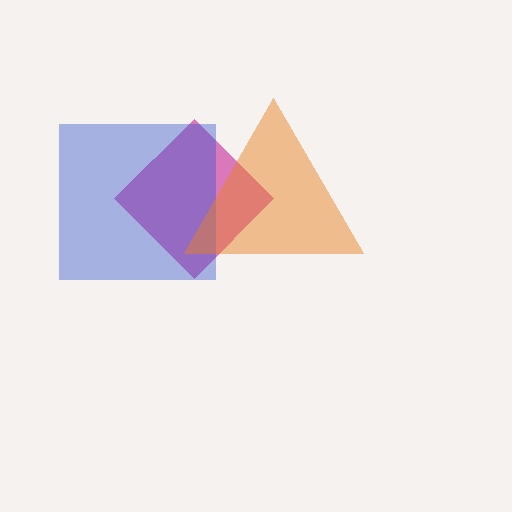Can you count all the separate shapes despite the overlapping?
Yes, there are 3 separate shapes.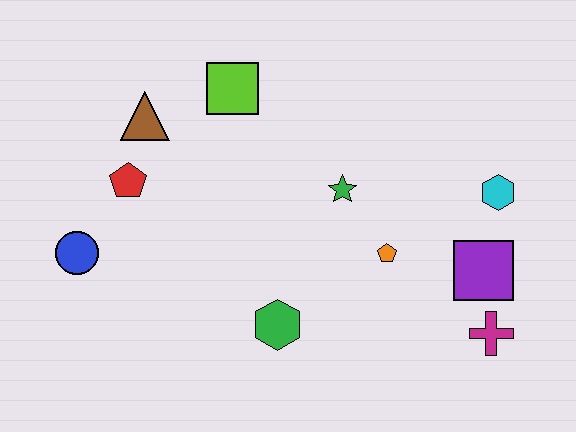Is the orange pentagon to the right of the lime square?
Yes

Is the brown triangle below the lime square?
Yes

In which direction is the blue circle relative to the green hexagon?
The blue circle is to the left of the green hexagon.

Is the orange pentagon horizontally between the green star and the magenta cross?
Yes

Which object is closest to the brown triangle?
The red pentagon is closest to the brown triangle.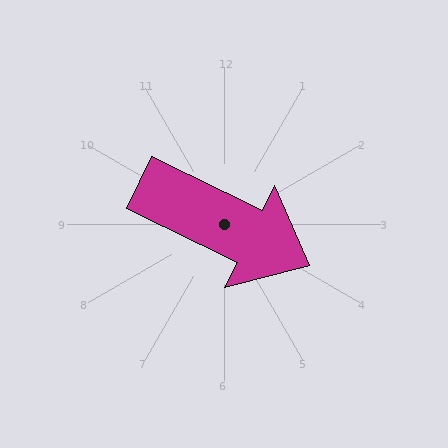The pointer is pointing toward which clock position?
Roughly 4 o'clock.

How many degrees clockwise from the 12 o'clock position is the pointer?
Approximately 116 degrees.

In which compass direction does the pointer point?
Southeast.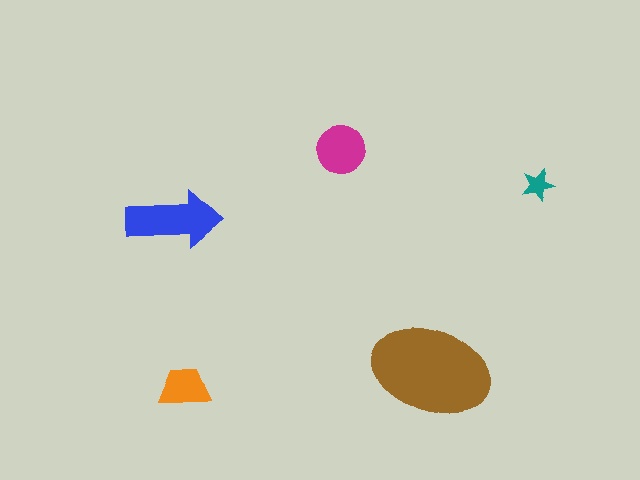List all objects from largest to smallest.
The brown ellipse, the blue arrow, the magenta circle, the orange trapezoid, the teal star.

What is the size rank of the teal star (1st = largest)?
5th.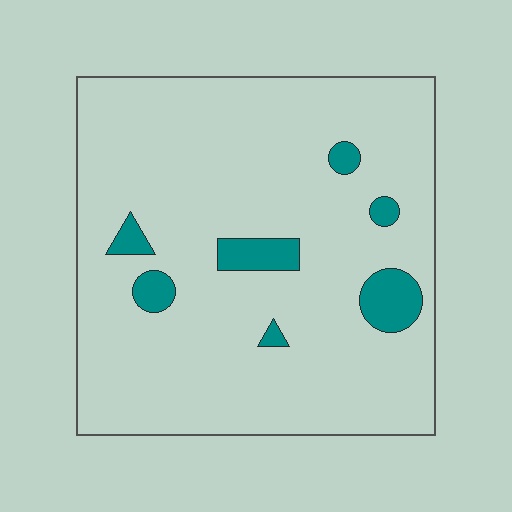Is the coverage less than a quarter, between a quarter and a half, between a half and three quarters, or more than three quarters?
Less than a quarter.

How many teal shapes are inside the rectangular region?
7.